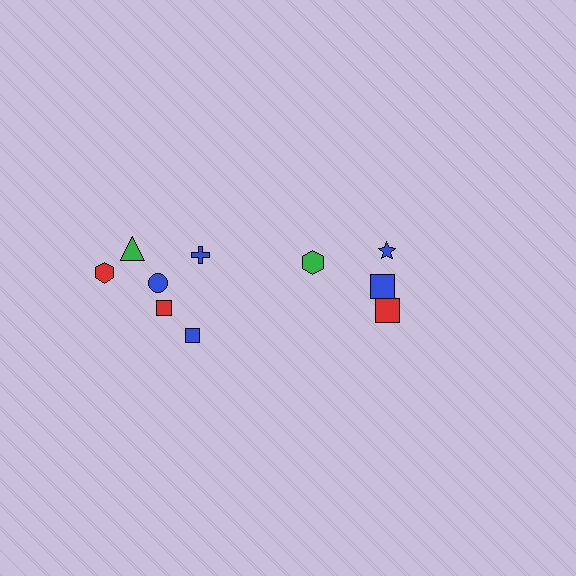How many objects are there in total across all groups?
There are 10 objects.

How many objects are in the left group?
There are 6 objects.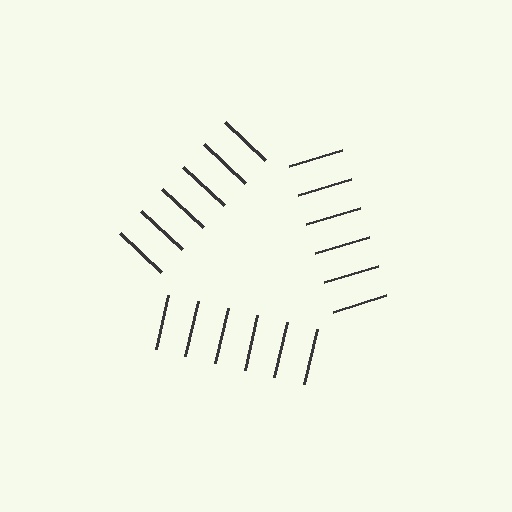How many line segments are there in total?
18 — 6 along each of the 3 edges.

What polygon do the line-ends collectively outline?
An illusory triangle — the line segments terminate on its edges but no continuous stroke is drawn.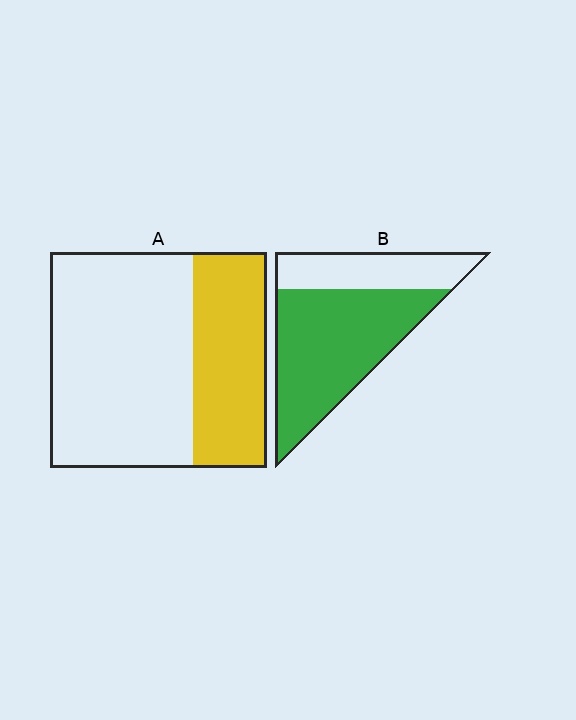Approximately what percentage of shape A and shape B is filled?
A is approximately 35% and B is approximately 70%.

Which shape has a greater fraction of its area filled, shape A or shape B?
Shape B.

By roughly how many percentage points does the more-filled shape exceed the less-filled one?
By roughly 35 percentage points (B over A).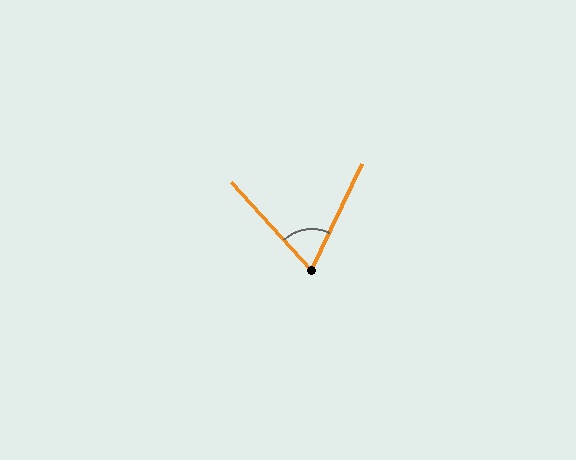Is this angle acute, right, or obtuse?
It is acute.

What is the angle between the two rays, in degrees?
Approximately 68 degrees.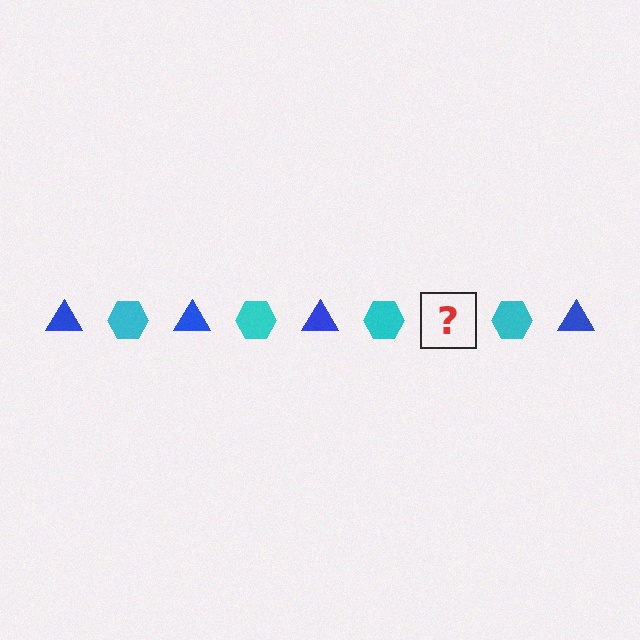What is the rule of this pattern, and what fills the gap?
The rule is that the pattern alternates between blue triangle and cyan hexagon. The gap should be filled with a blue triangle.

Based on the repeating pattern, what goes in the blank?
The blank should be a blue triangle.